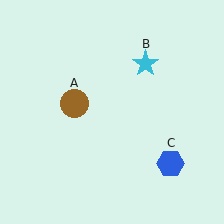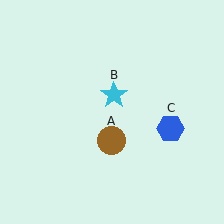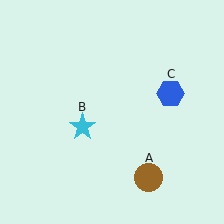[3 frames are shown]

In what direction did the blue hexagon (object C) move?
The blue hexagon (object C) moved up.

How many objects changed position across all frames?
3 objects changed position: brown circle (object A), cyan star (object B), blue hexagon (object C).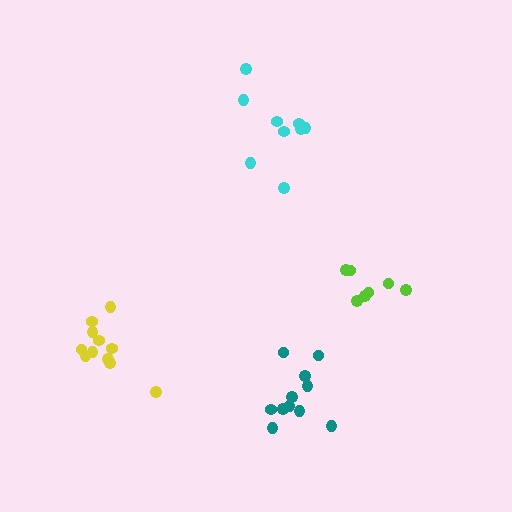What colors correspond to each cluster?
The clusters are colored: teal, yellow, cyan, lime.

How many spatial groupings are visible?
There are 4 spatial groupings.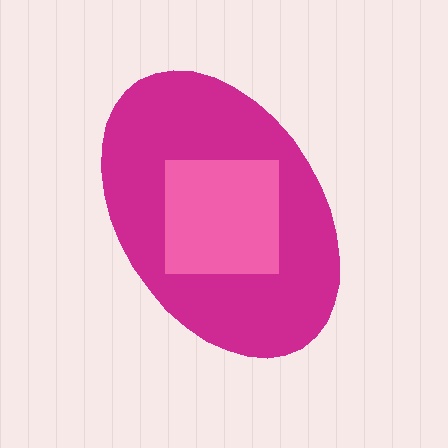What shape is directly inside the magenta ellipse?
The pink square.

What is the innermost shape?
The pink square.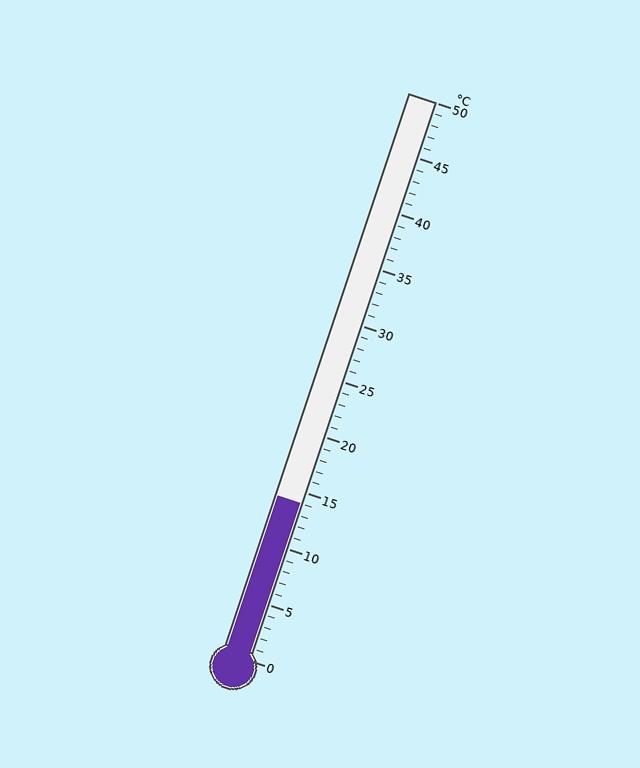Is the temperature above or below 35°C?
The temperature is below 35°C.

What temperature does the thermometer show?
The thermometer shows approximately 14°C.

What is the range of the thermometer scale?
The thermometer scale ranges from 0°C to 50°C.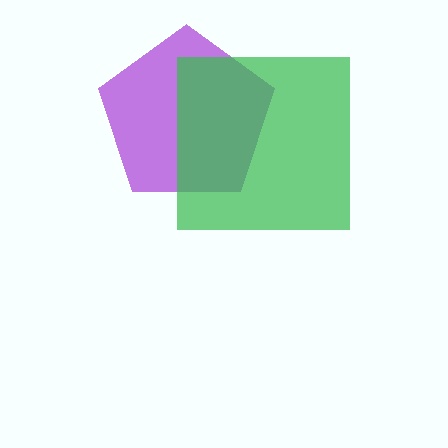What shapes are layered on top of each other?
The layered shapes are: a purple pentagon, a green square.